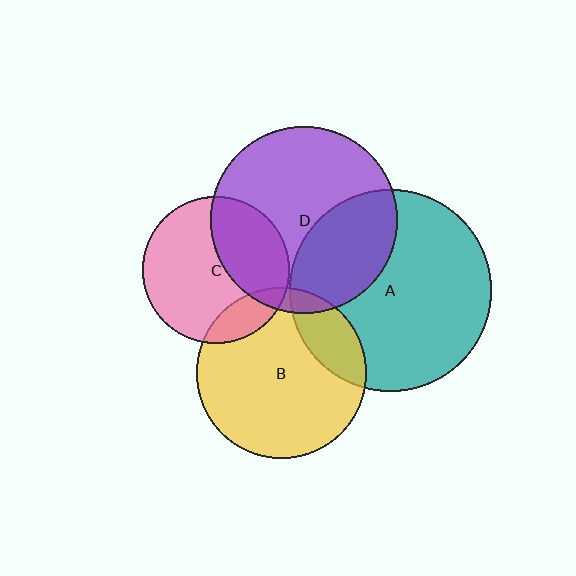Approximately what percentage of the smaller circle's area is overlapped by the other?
Approximately 5%.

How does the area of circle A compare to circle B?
Approximately 1.4 times.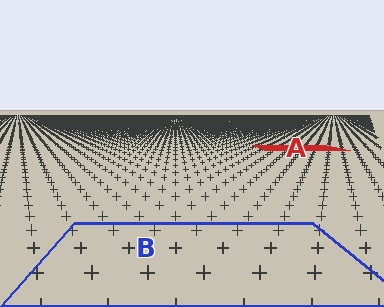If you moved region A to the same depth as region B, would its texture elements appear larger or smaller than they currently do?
They would appear larger. At a closer depth, the same texture elements are projected at a bigger on-screen size.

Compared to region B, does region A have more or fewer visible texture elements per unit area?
Region A has more texture elements per unit area — they are packed more densely because it is farther away.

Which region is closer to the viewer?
Region B is closer. The texture elements there are larger and more spread out.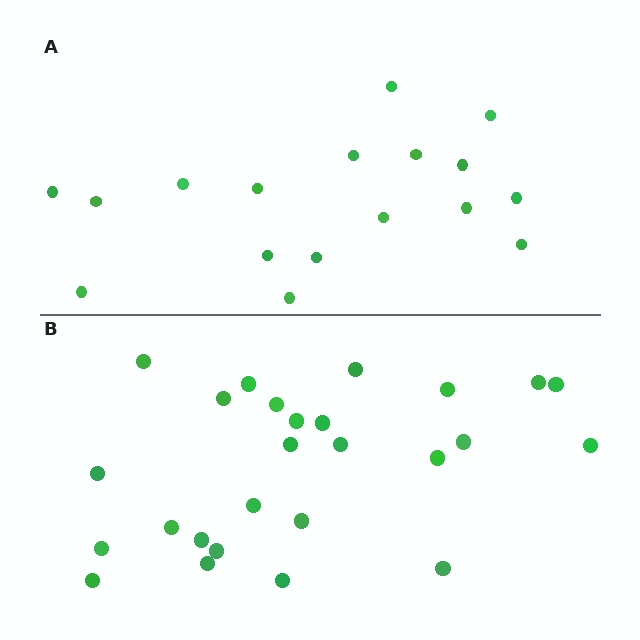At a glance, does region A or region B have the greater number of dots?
Region B (the bottom region) has more dots.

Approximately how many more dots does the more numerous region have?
Region B has roughly 8 or so more dots than region A.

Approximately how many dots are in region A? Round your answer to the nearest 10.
About 20 dots. (The exact count is 17, which rounds to 20.)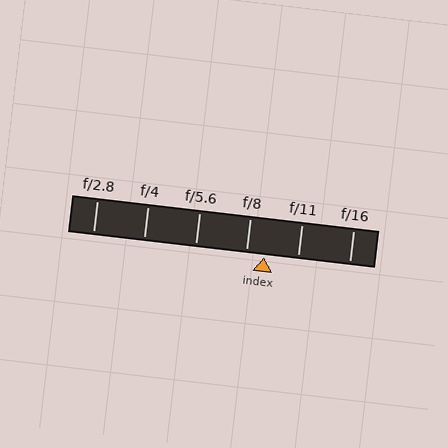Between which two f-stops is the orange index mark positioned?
The index mark is between f/8 and f/11.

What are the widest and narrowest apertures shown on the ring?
The widest aperture shown is f/2.8 and the narrowest is f/16.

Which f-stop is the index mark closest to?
The index mark is closest to f/8.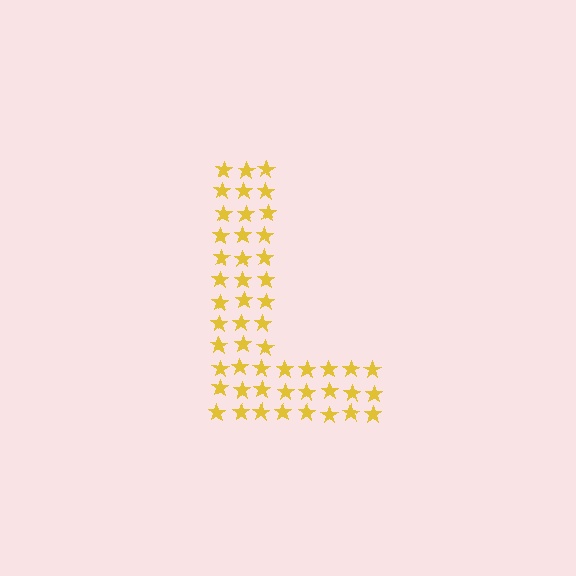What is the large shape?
The large shape is the letter L.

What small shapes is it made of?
It is made of small stars.